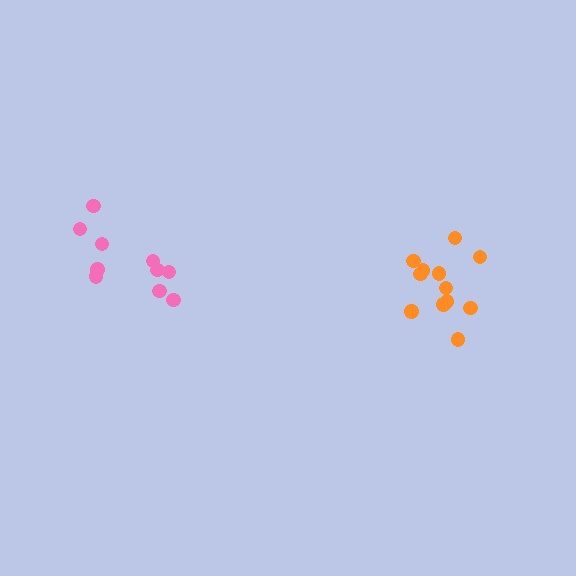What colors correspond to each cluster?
The clusters are colored: orange, pink.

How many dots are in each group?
Group 1: 12 dots, Group 2: 10 dots (22 total).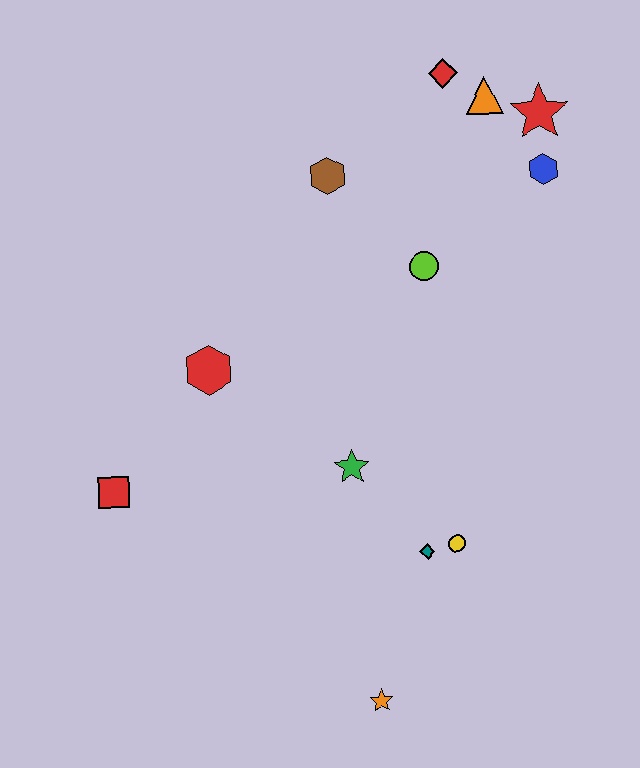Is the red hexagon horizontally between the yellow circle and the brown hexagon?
No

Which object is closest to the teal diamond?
The yellow circle is closest to the teal diamond.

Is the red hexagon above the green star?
Yes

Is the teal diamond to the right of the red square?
Yes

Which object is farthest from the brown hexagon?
The orange star is farthest from the brown hexagon.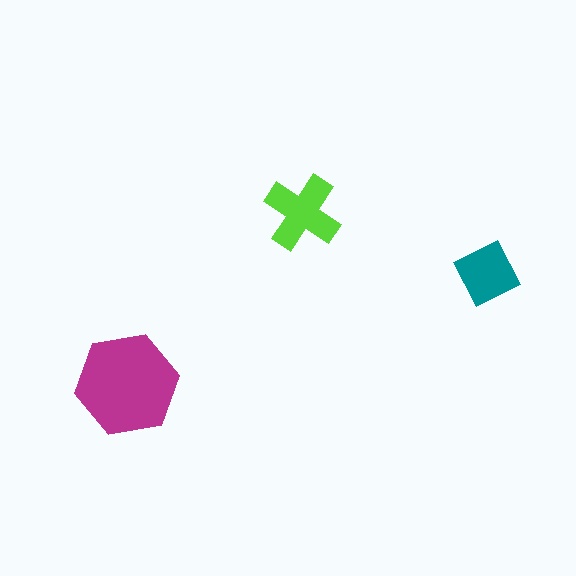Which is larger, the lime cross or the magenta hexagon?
The magenta hexagon.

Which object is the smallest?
The teal square.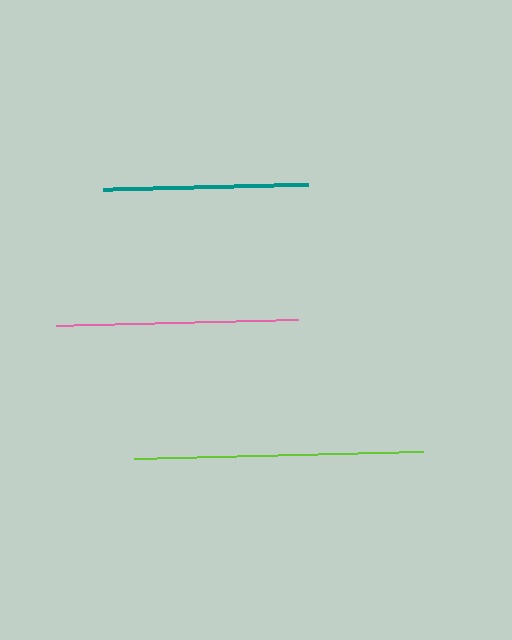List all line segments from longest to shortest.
From longest to shortest: lime, pink, teal.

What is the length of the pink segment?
The pink segment is approximately 242 pixels long.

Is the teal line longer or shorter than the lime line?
The lime line is longer than the teal line.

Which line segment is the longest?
The lime line is the longest at approximately 289 pixels.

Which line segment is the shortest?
The teal line is the shortest at approximately 205 pixels.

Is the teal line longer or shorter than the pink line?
The pink line is longer than the teal line.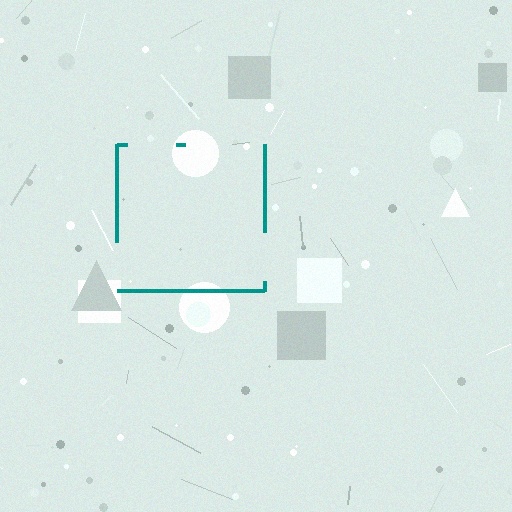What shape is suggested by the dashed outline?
The dashed outline suggests a square.